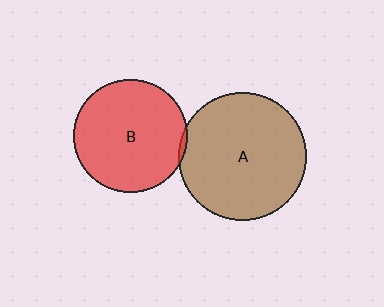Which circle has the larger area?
Circle A (brown).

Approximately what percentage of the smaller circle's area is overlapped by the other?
Approximately 5%.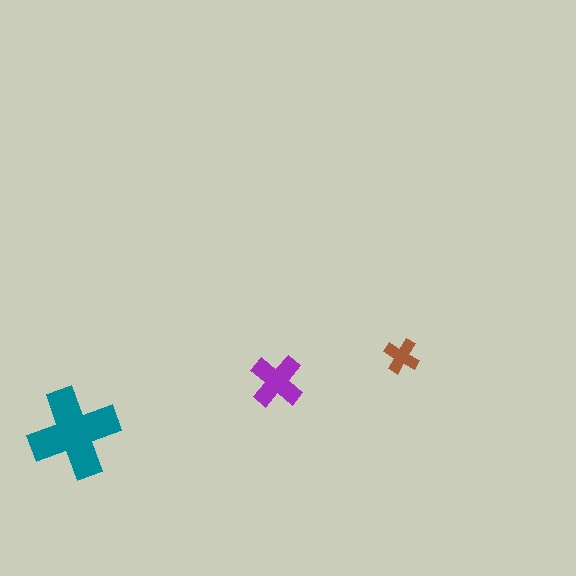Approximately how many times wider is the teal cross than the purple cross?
About 1.5 times wider.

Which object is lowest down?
The teal cross is bottommost.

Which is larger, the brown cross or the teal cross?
The teal one.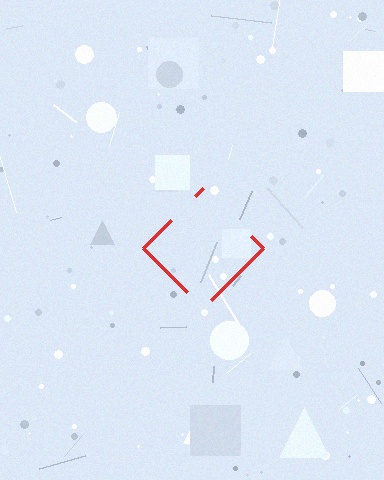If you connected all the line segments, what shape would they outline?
They would outline a diamond.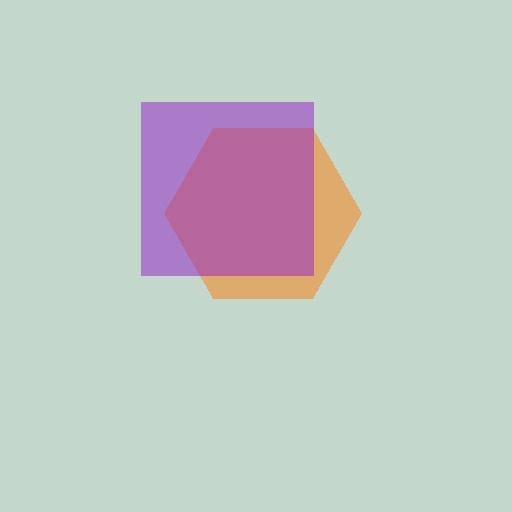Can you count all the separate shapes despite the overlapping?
Yes, there are 2 separate shapes.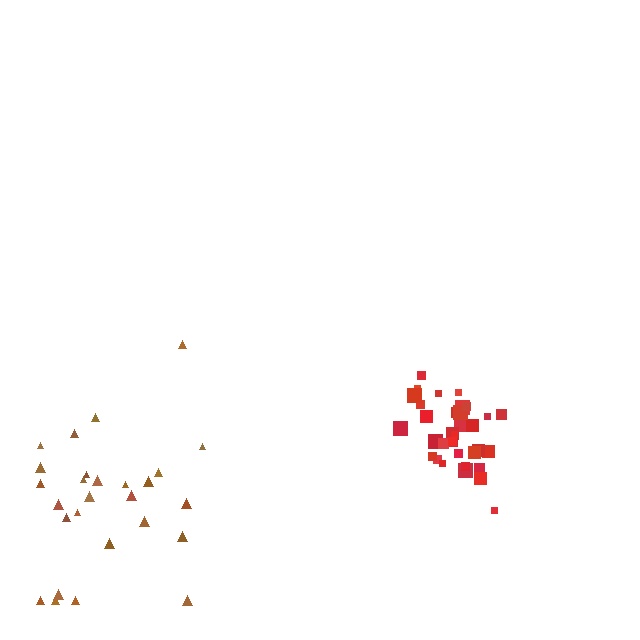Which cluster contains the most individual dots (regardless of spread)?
Red (35).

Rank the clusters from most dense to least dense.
red, brown.